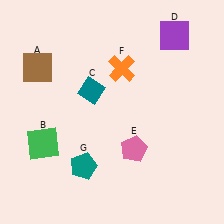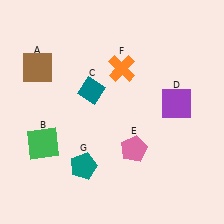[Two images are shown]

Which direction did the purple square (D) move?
The purple square (D) moved down.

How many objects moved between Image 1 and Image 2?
1 object moved between the two images.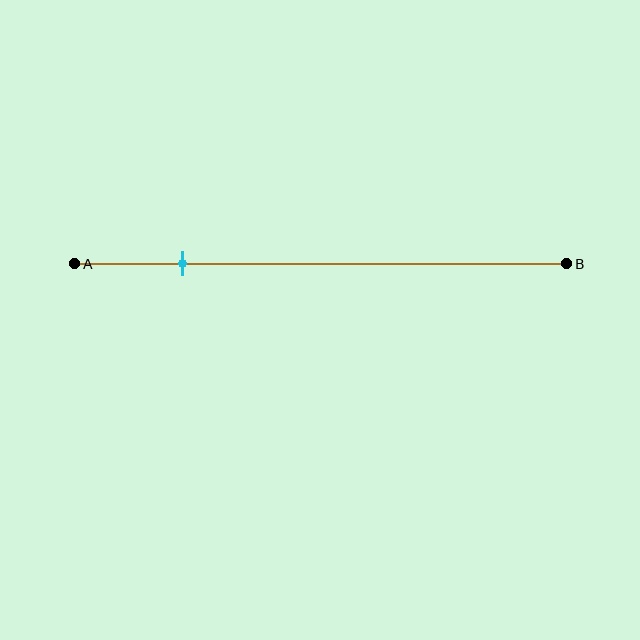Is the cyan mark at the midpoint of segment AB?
No, the mark is at about 20% from A, not at the 50% midpoint.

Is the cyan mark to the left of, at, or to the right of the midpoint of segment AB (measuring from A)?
The cyan mark is to the left of the midpoint of segment AB.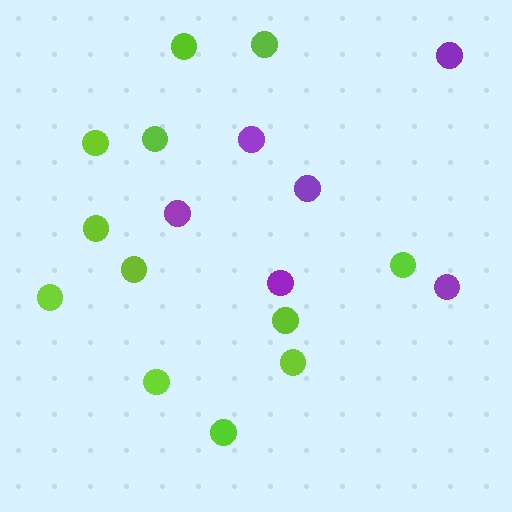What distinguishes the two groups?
There are 2 groups: one group of purple circles (6) and one group of lime circles (12).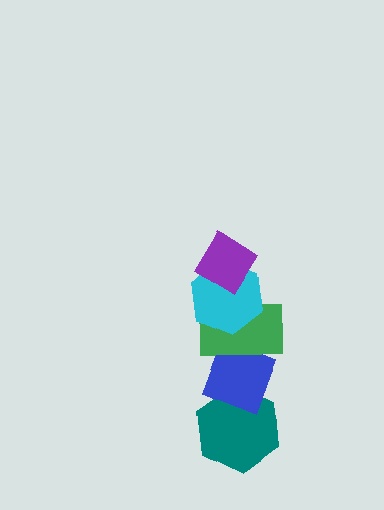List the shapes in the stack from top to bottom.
From top to bottom: the purple diamond, the cyan hexagon, the green rectangle, the blue diamond, the teal hexagon.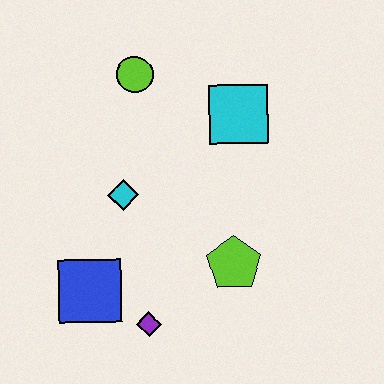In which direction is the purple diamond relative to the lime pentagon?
The purple diamond is to the left of the lime pentagon.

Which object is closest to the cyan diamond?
The blue square is closest to the cyan diamond.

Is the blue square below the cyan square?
Yes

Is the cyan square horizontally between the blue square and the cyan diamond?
No